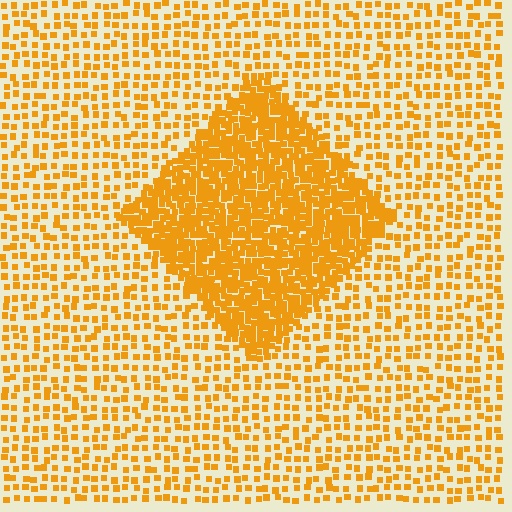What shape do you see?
I see a diamond.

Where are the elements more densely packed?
The elements are more densely packed inside the diamond boundary.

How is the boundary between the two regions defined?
The boundary is defined by a change in element density (approximately 2.7x ratio). All elements are the same color, size, and shape.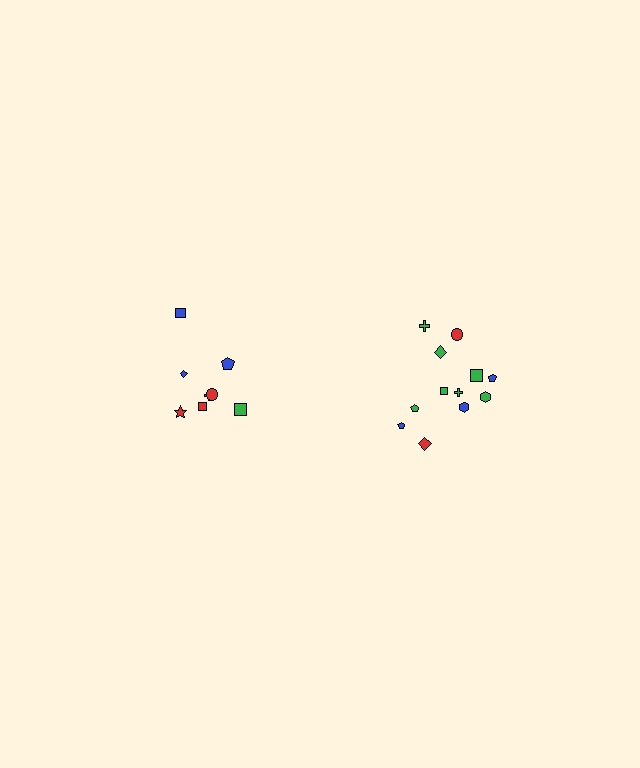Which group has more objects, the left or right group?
The right group.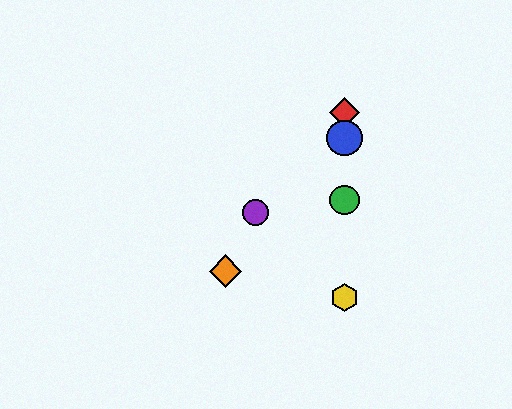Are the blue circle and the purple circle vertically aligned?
No, the blue circle is at x≈344 and the purple circle is at x≈256.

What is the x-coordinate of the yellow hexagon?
The yellow hexagon is at x≈344.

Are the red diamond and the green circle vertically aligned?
Yes, both are at x≈344.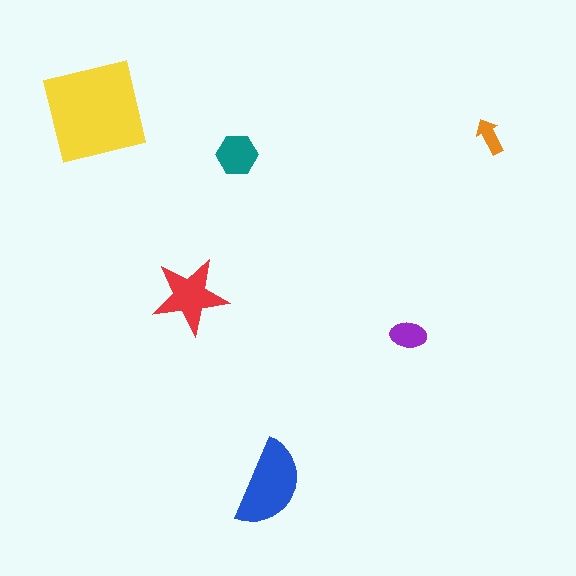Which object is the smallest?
The orange arrow.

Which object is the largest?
The yellow square.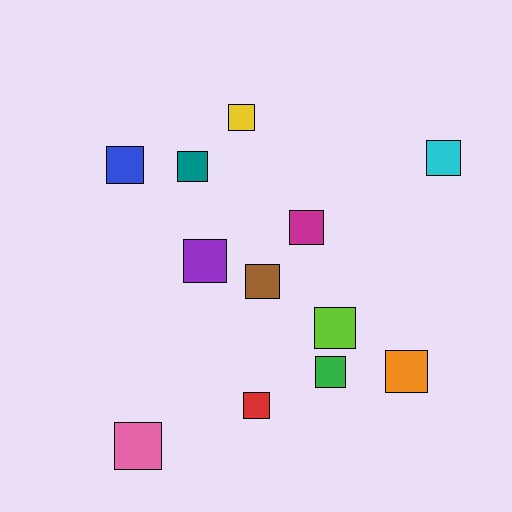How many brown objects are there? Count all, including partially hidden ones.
There is 1 brown object.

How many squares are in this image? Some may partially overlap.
There are 12 squares.